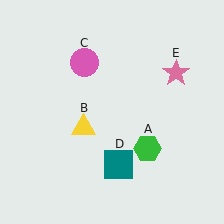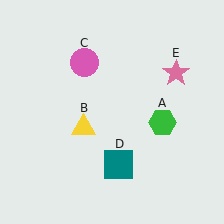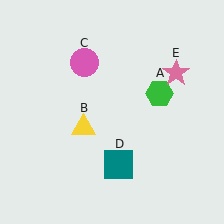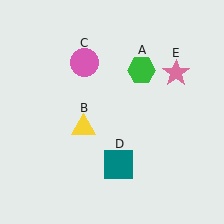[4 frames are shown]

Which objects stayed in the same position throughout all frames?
Yellow triangle (object B) and pink circle (object C) and teal square (object D) and pink star (object E) remained stationary.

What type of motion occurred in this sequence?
The green hexagon (object A) rotated counterclockwise around the center of the scene.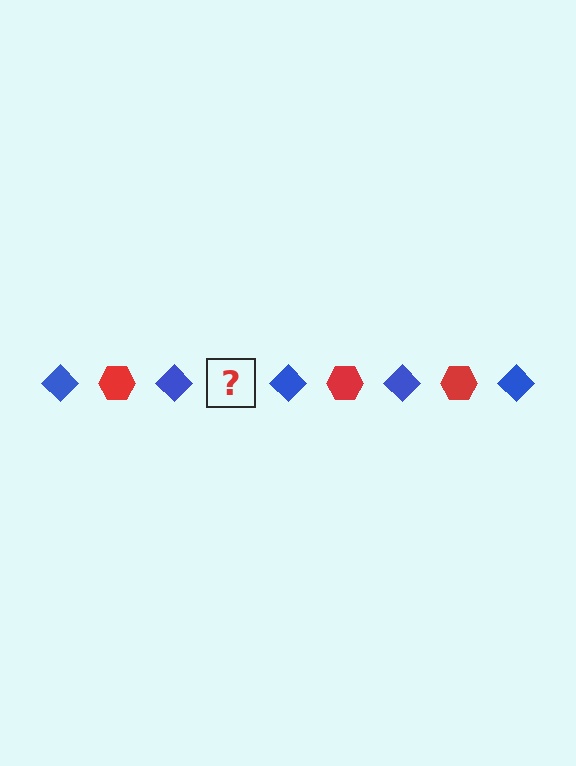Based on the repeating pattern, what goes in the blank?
The blank should be a red hexagon.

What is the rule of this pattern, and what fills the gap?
The rule is that the pattern alternates between blue diamond and red hexagon. The gap should be filled with a red hexagon.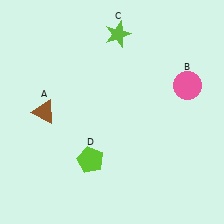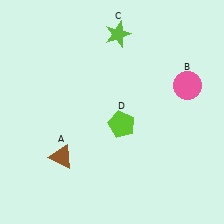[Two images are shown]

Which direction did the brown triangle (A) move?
The brown triangle (A) moved down.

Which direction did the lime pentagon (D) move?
The lime pentagon (D) moved up.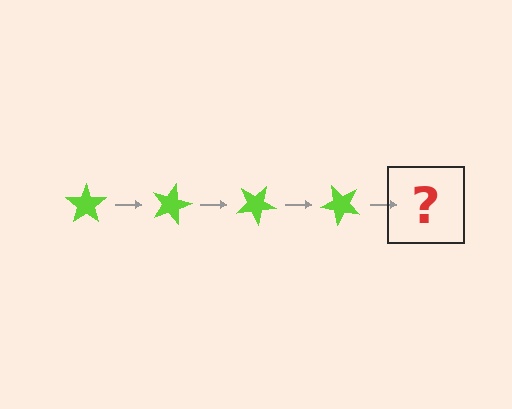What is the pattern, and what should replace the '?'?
The pattern is that the star rotates 15 degrees each step. The '?' should be a lime star rotated 60 degrees.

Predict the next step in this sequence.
The next step is a lime star rotated 60 degrees.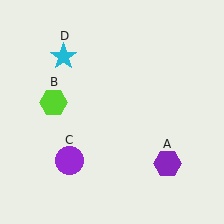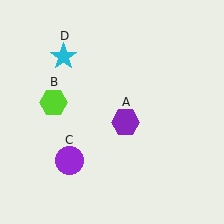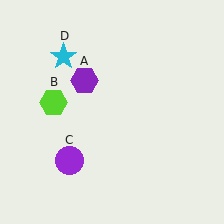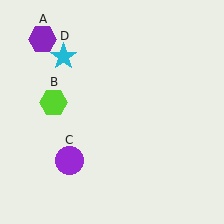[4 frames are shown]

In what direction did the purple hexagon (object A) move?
The purple hexagon (object A) moved up and to the left.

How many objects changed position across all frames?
1 object changed position: purple hexagon (object A).